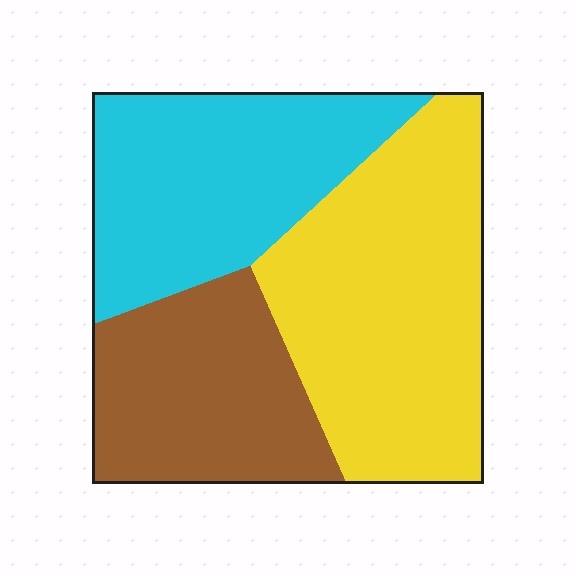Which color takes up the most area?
Yellow, at roughly 40%.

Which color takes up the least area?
Brown, at roughly 25%.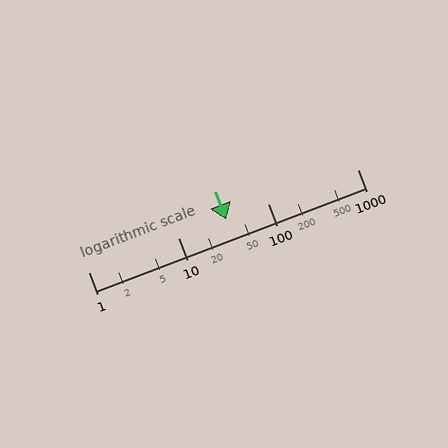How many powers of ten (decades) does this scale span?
The scale spans 3 decades, from 1 to 1000.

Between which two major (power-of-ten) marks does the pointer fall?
The pointer is between 10 and 100.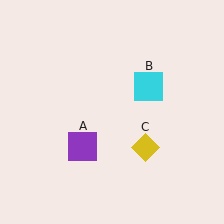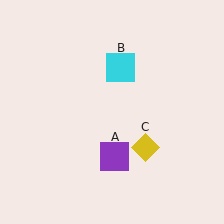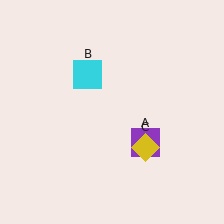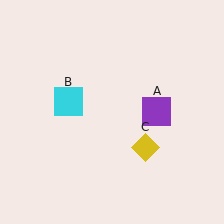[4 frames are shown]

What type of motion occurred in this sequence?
The purple square (object A), cyan square (object B) rotated counterclockwise around the center of the scene.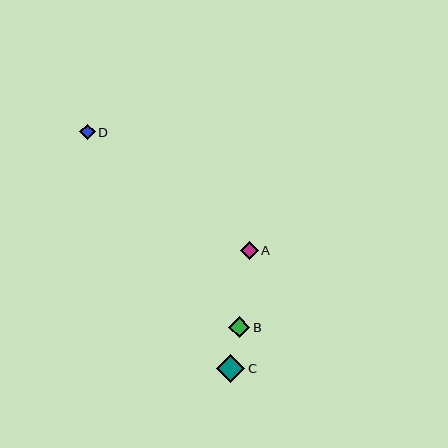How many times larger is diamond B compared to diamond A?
Diamond B is approximately 1.2 times the size of diamond A.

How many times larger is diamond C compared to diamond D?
Diamond C is approximately 1.8 times the size of diamond D.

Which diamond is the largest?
Diamond C is the largest with a size of approximately 28 pixels.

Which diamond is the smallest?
Diamond D is the smallest with a size of approximately 16 pixels.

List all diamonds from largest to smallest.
From largest to smallest: C, B, A, D.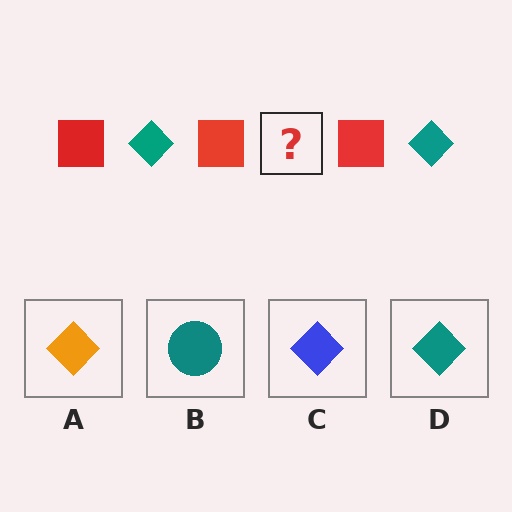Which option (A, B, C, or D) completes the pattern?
D.